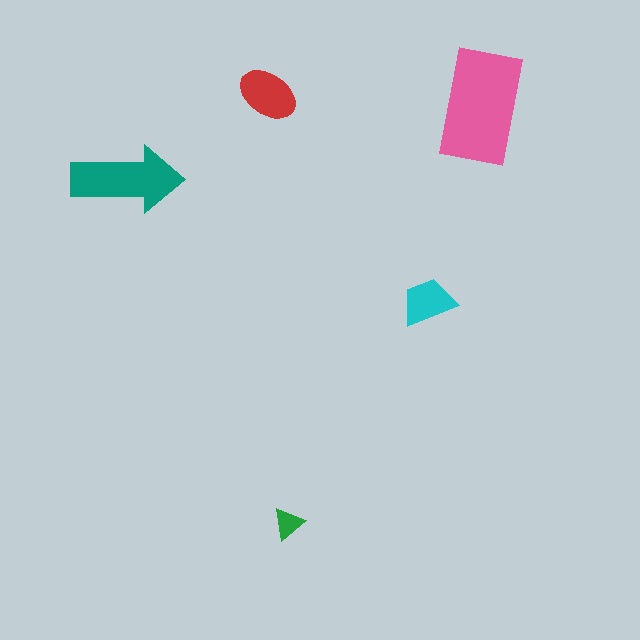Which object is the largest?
The pink rectangle.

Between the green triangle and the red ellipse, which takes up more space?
The red ellipse.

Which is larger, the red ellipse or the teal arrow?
The teal arrow.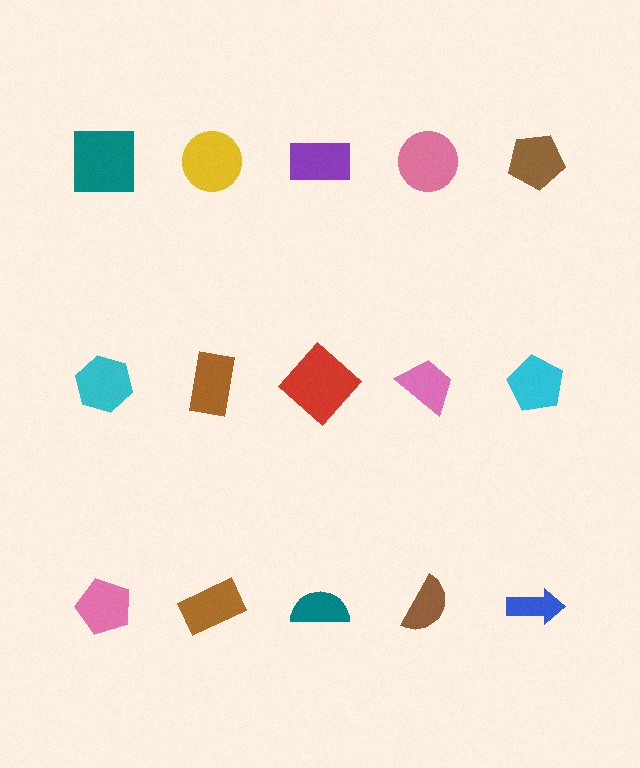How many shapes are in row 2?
5 shapes.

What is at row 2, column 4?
A pink trapezoid.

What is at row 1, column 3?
A purple rectangle.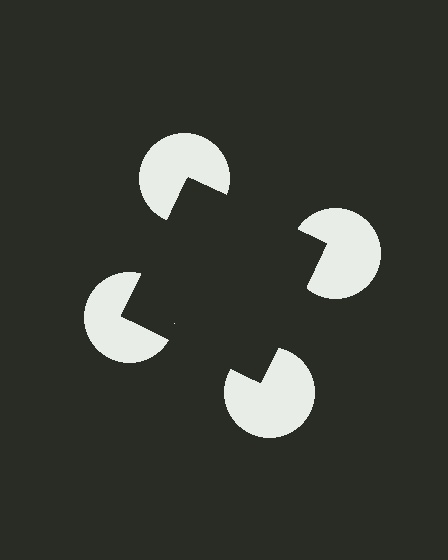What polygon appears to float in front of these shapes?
An illusory square — its edges are inferred from the aligned wedge cuts in the pac-man discs, not physically drawn.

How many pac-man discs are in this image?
There are 4 — one at each vertex of the illusory square.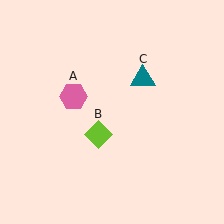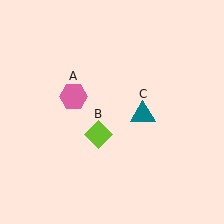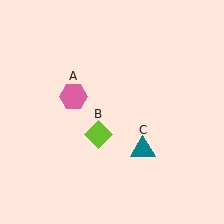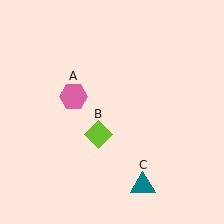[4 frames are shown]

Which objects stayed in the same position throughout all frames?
Pink hexagon (object A) and lime diamond (object B) remained stationary.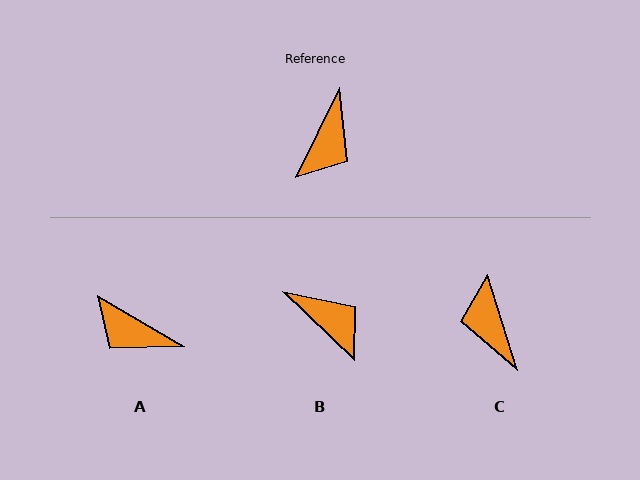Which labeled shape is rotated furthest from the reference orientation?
C, about 137 degrees away.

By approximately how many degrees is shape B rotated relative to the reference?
Approximately 72 degrees counter-clockwise.